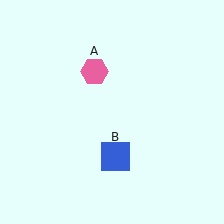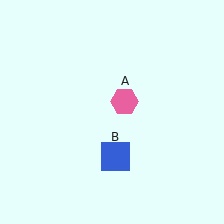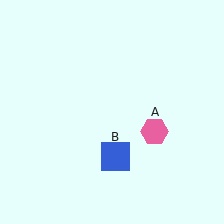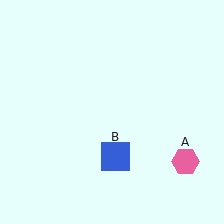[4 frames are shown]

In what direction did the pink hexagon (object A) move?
The pink hexagon (object A) moved down and to the right.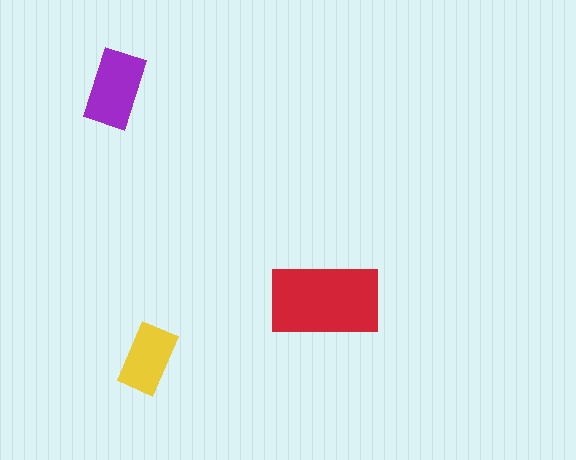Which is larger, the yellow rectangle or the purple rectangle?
The purple one.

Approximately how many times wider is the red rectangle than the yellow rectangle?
About 1.5 times wider.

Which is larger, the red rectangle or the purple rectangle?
The red one.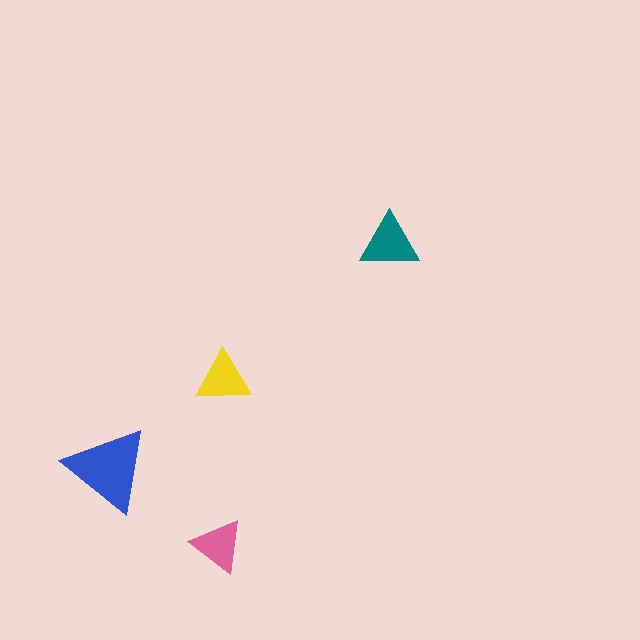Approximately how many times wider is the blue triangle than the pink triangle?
About 1.5 times wider.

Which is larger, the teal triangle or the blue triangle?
The blue one.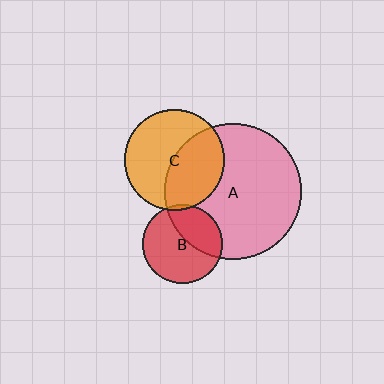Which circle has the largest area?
Circle A (pink).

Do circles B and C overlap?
Yes.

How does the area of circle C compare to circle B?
Approximately 1.6 times.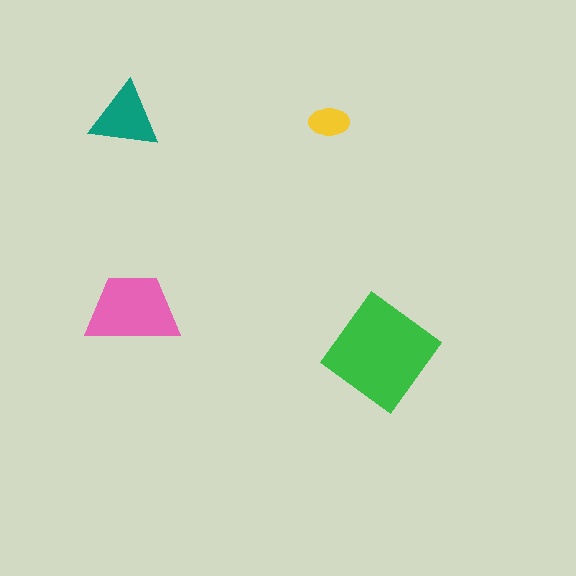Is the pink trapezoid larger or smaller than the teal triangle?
Larger.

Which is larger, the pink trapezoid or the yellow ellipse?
The pink trapezoid.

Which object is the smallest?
The yellow ellipse.